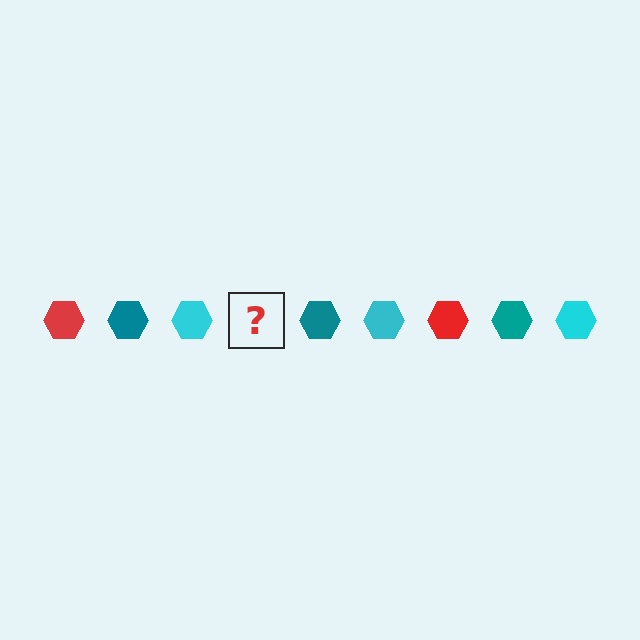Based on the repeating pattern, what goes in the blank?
The blank should be a red hexagon.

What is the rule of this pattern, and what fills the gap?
The rule is that the pattern cycles through red, teal, cyan hexagons. The gap should be filled with a red hexagon.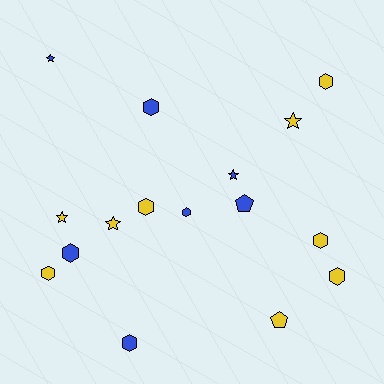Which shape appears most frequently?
Hexagon, with 9 objects.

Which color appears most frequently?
Yellow, with 9 objects.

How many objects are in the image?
There are 16 objects.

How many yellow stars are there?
There are 3 yellow stars.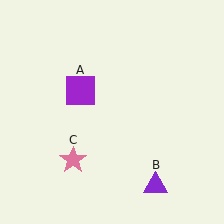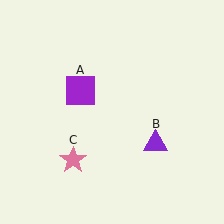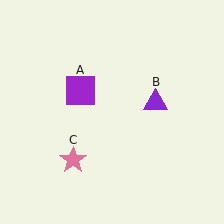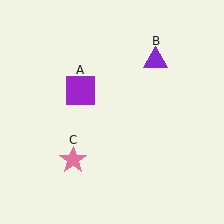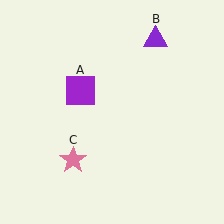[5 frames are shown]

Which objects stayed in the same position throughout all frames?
Purple square (object A) and pink star (object C) remained stationary.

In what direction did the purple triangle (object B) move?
The purple triangle (object B) moved up.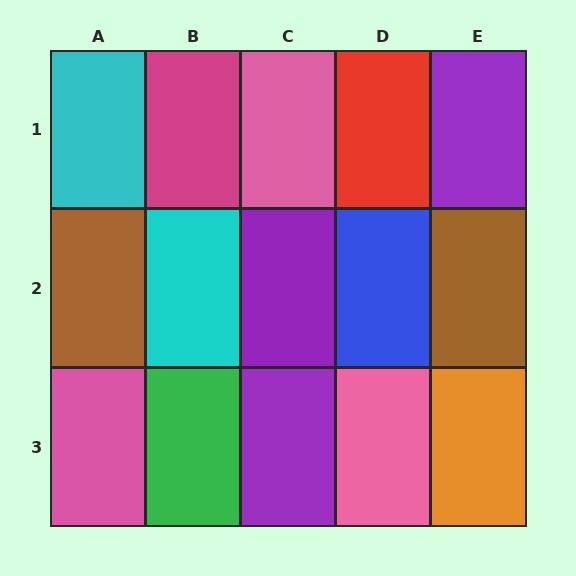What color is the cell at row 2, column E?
Brown.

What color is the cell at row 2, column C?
Purple.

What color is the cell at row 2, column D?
Blue.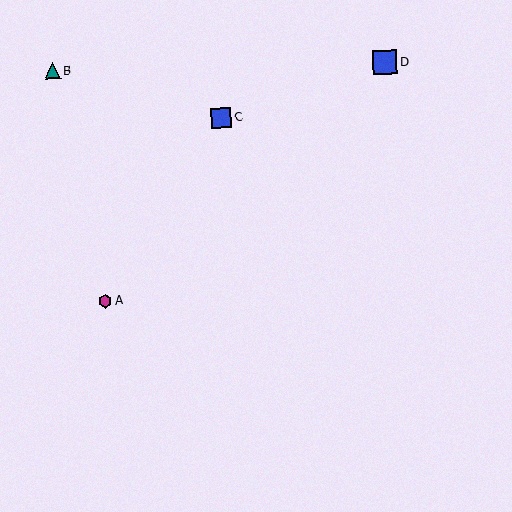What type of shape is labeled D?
Shape D is a blue square.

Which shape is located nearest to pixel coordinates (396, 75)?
The blue square (labeled D) at (385, 62) is nearest to that location.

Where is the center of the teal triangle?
The center of the teal triangle is at (53, 71).